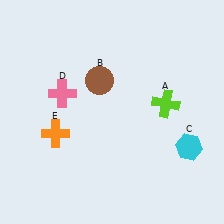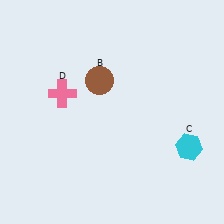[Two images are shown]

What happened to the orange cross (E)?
The orange cross (E) was removed in Image 2. It was in the bottom-left area of Image 1.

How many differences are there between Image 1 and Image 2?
There are 2 differences between the two images.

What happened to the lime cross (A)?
The lime cross (A) was removed in Image 2. It was in the top-right area of Image 1.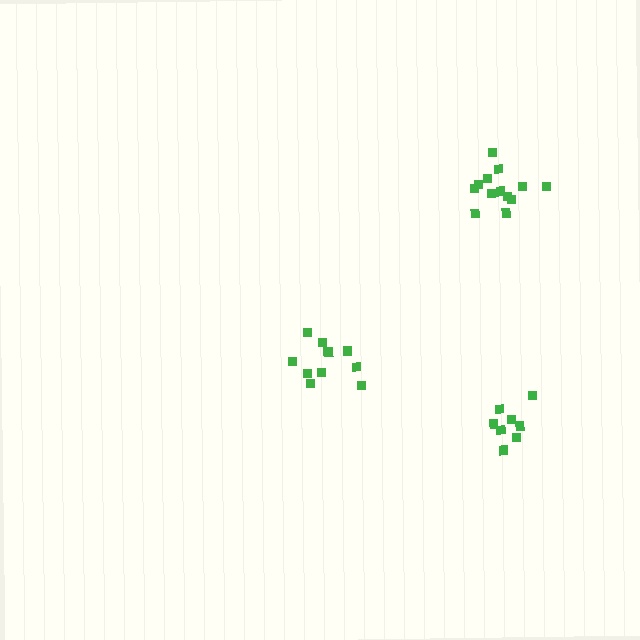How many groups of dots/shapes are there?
There are 3 groups.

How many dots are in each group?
Group 1: 10 dots, Group 2: 13 dots, Group 3: 8 dots (31 total).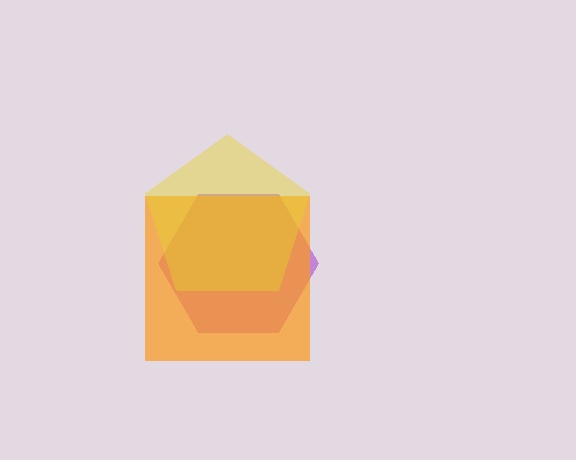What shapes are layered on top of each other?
The layered shapes are: a purple hexagon, an orange square, a yellow pentagon.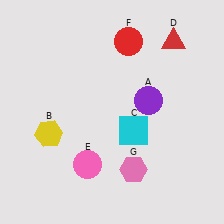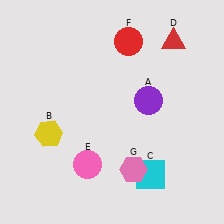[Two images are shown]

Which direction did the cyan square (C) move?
The cyan square (C) moved down.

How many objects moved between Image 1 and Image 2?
1 object moved between the two images.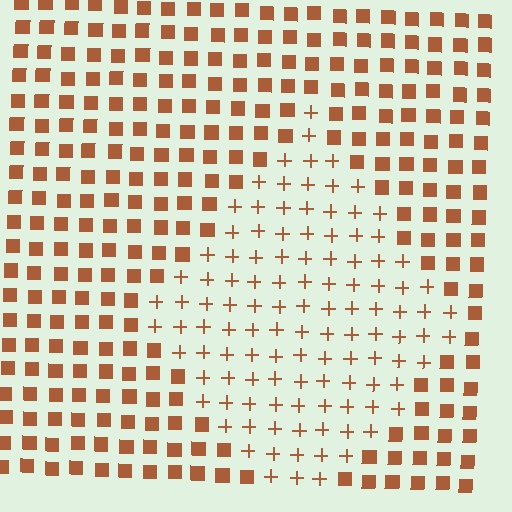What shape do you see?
I see a diamond.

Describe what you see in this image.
The image is filled with small brown elements arranged in a uniform grid. A diamond-shaped region contains plus signs, while the surrounding area contains squares. The boundary is defined purely by the change in element shape.